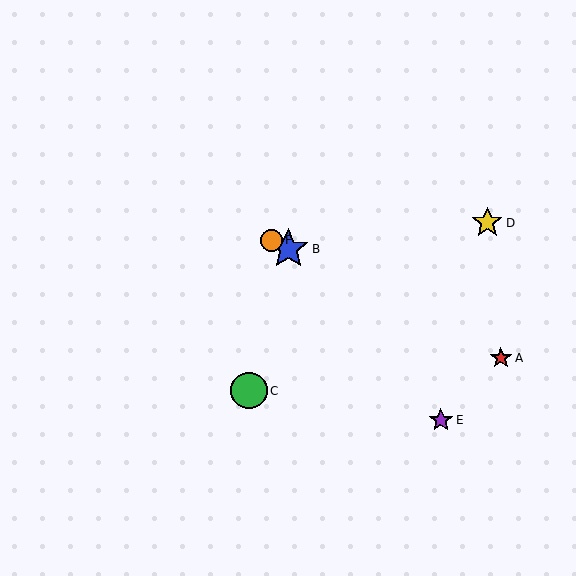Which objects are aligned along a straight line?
Objects A, B, F are aligned along a straight line.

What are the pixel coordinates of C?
Object C is at (249, 391).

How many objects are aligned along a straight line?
3 objects (A, B, F) are aligned along a straight line.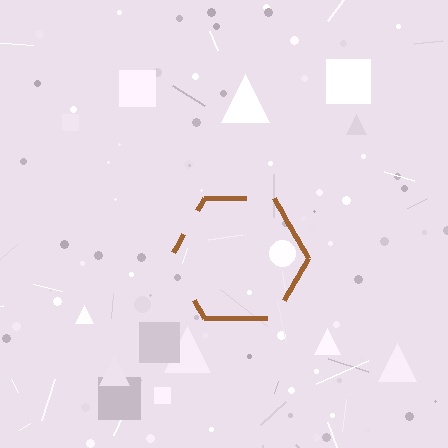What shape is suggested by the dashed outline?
The dashed outline suggests a hexagon.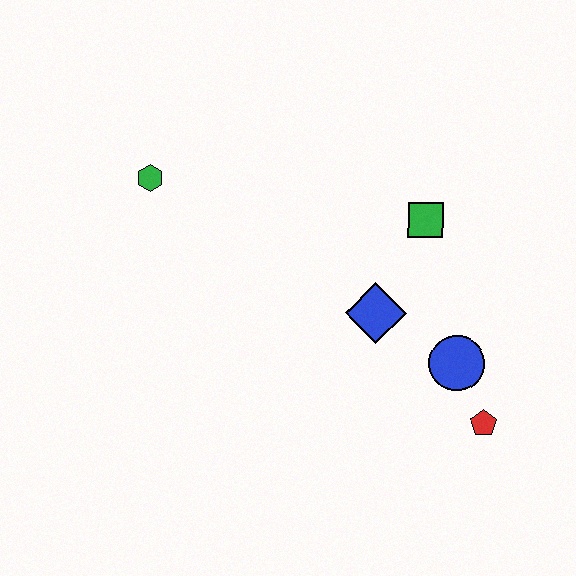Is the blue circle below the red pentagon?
No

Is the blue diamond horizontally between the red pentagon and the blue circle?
No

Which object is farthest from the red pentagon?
The green hexagon is farthest from the red pentagon.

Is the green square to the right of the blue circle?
No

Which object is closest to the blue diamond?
The blue circle is closest to the blue diamond.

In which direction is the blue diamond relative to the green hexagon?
The blue diamond is to the right of the green hexagon.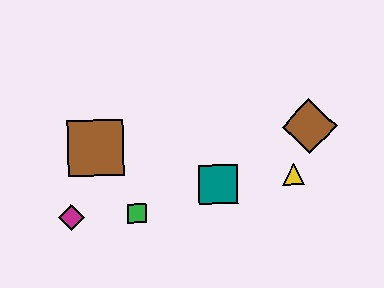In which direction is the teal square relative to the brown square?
The teal square is to the right of the brown square.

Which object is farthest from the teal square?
The magenta diamond is farthest from the teal square.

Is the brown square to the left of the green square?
Yes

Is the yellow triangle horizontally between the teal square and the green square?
No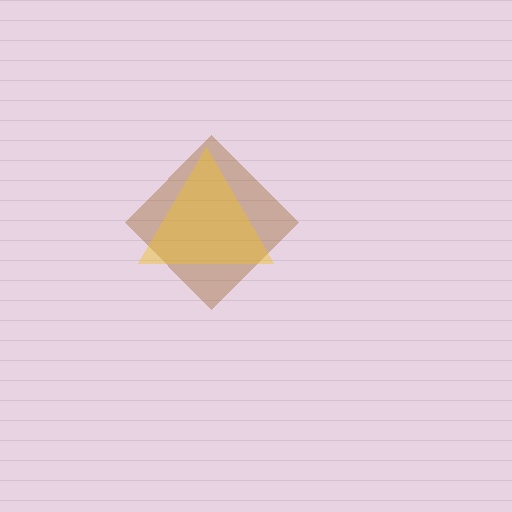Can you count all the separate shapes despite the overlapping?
Yes, there are 2 separate shapes.